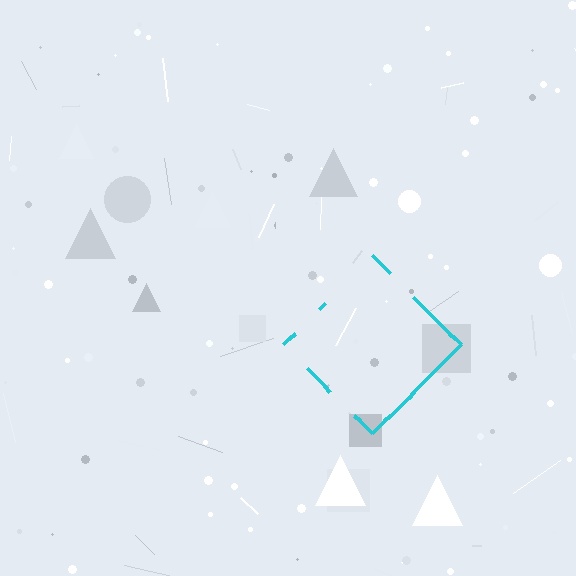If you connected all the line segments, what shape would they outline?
They would outline a diamond.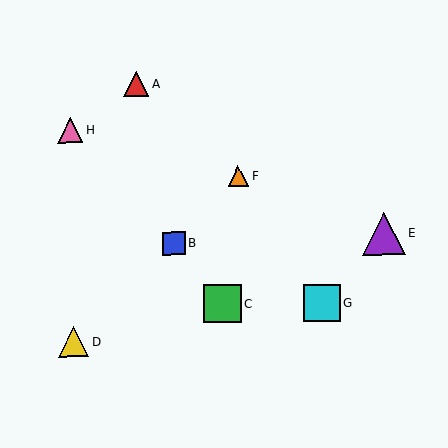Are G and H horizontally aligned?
No, G is at y≈303 and H is at y≈130.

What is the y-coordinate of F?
Object F is at y≈176.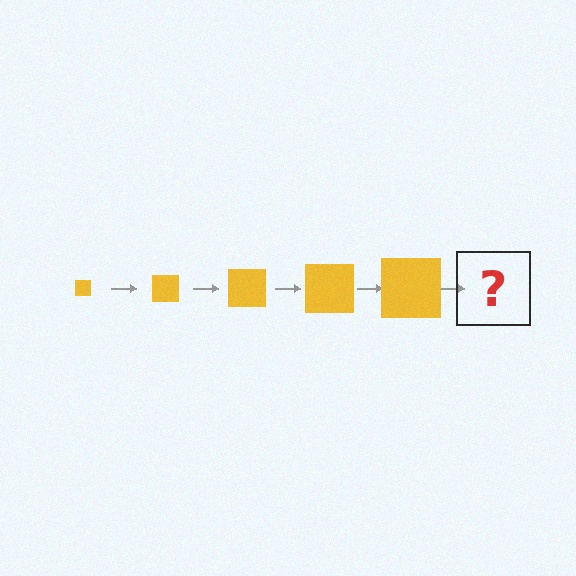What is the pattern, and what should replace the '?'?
The pattern is that the square gets progressively larger each step. The '?' should be a yellow square, larger than the previous one.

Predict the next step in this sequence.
The next step is a yellow square, larger than the previous one.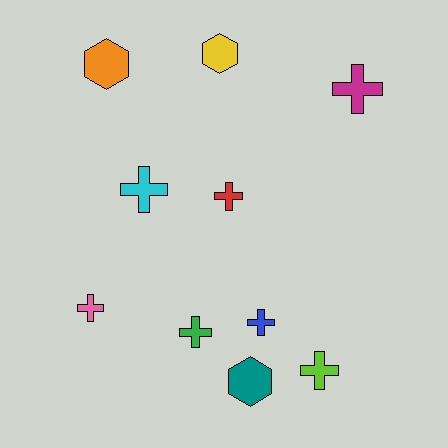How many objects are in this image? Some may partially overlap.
There are 10 objects.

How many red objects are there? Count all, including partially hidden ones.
There is 1 red object.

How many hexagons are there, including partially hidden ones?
There are 3 hexagons.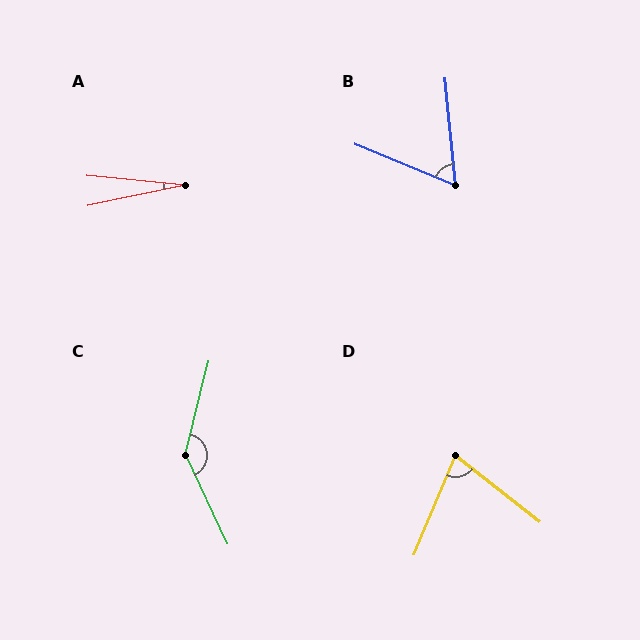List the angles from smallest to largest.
A (17°), B (62°), D (74°), C (141°).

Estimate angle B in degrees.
Approximately 62 degrees.